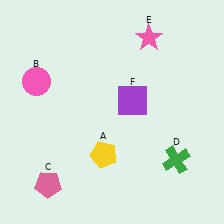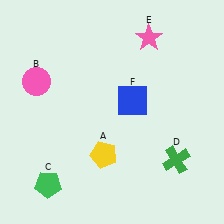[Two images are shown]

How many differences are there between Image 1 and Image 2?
There are 2 differences between the two images.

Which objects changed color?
C changed from pink to green. F changed from purple to blue.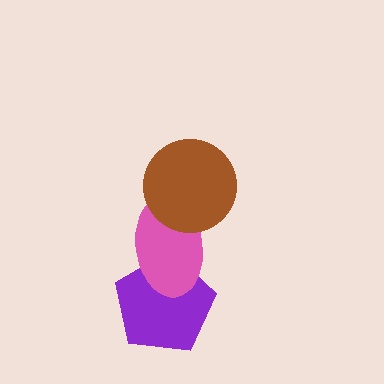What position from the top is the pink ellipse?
The pink ellipse is 2nd from the top.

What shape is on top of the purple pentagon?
The pink ellipse is on top of the purple pentagon.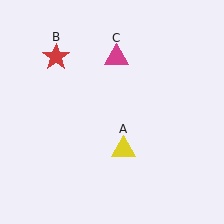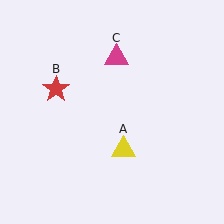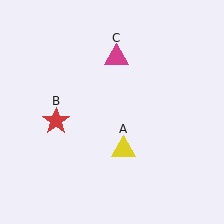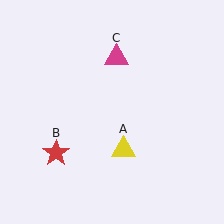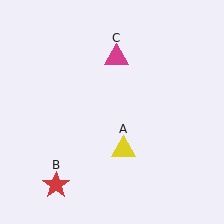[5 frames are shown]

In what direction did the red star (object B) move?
The red star (object B) moved down.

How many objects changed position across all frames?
1 object changed position: red star (object B).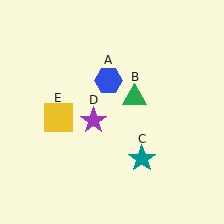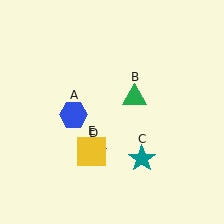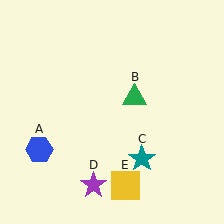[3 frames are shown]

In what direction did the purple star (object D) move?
The purple star (object D) moved down.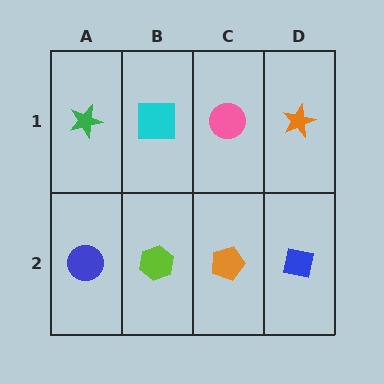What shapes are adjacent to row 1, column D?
A blue square (row 2, column D), a pink circle (row 1, column C).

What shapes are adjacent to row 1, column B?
A lime hexagon (row 2, column B), a green star (row 1, column A), a pink circle (row 1, column C).